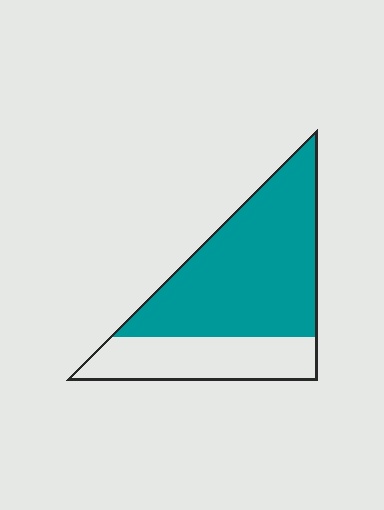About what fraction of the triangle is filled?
About two thirds (2/3).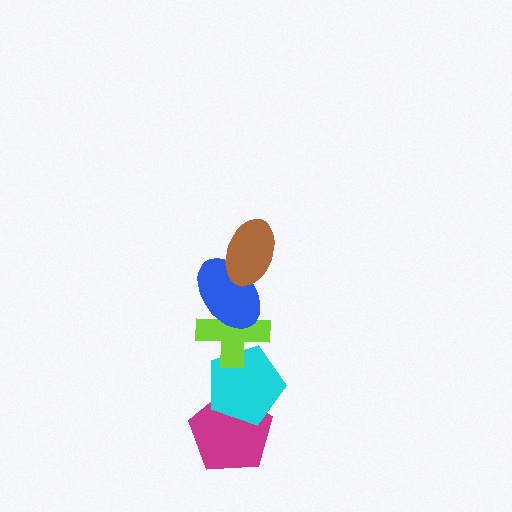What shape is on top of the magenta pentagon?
The cyan pentagon is on top of the magenta pentagon.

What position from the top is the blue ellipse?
The blue ellipse is 2nd from the top.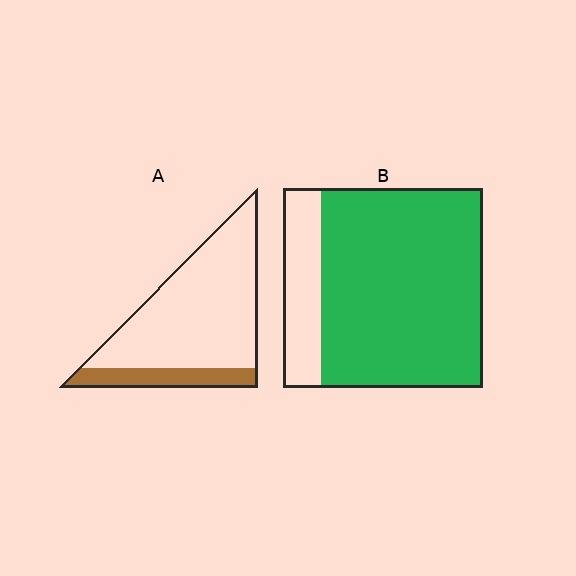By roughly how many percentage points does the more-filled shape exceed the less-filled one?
By roughly 60 percentage points (B over A).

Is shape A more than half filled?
No.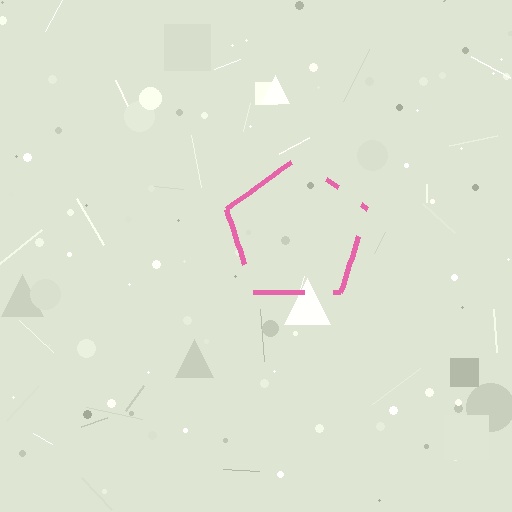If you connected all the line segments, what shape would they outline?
They would outline a pentagon.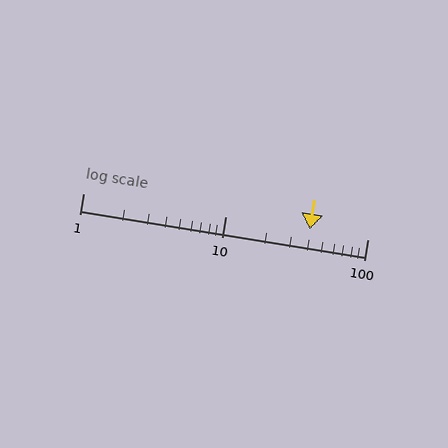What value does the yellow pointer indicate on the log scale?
The pointer indicates approximately 39.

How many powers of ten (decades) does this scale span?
The scale spans 2 decades, from 1 to 100.